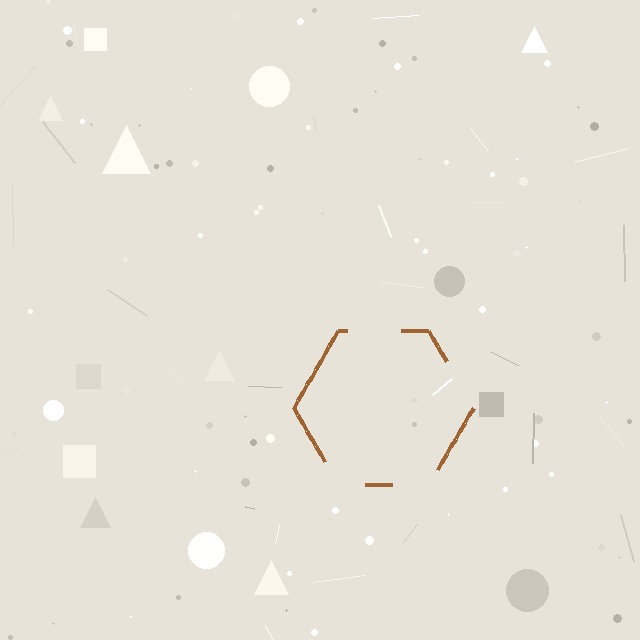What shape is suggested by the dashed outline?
The dashed outline suggests a hexagon.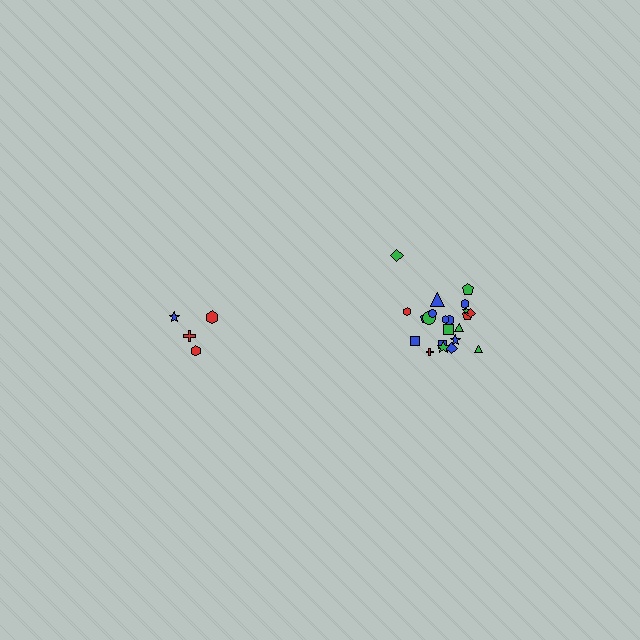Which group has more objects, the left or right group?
The right group.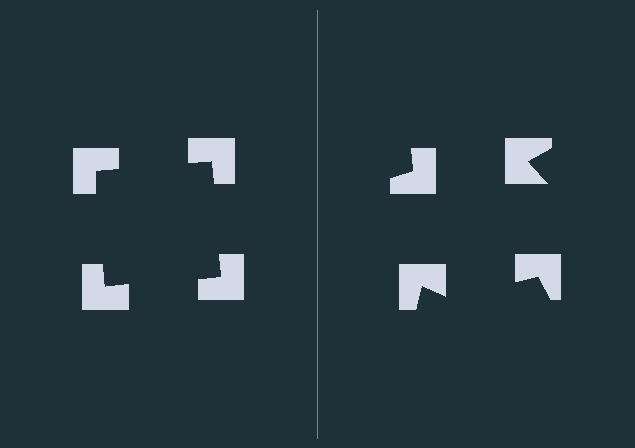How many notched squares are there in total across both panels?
8 — 4 on each side.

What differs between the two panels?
The notched squares are positioned identically on both sides; only the wedge orientations differ. On the left they align to a square; on the right they are misaligned.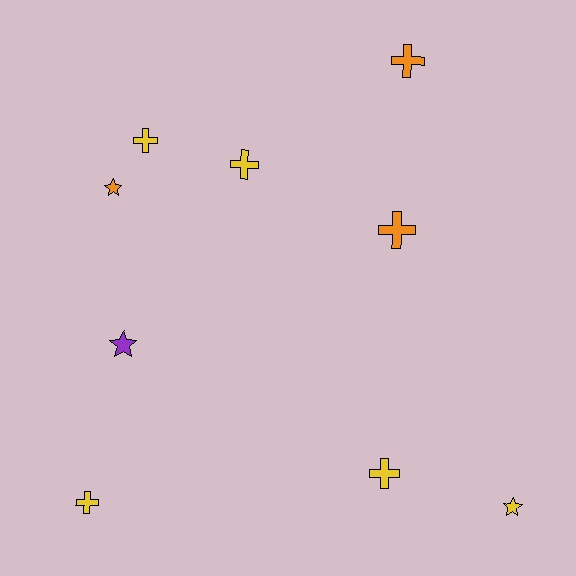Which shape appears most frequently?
Cross, with 6 objects.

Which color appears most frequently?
Yellow, with 5 objects.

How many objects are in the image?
There are 9 objects.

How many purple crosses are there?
There are no purple crosses.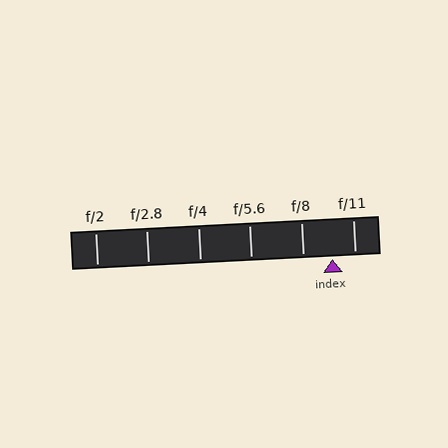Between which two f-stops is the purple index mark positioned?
The index mark is between f/8 and f/11.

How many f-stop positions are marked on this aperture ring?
There are 6 f-stop positions marked.